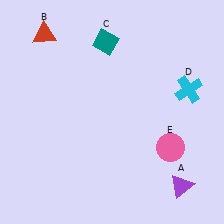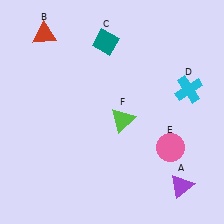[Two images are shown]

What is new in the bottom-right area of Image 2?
A lime triangle (F) was added in the bottom-right area of Image 2.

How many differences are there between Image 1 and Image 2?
There is 1 difference between the two images.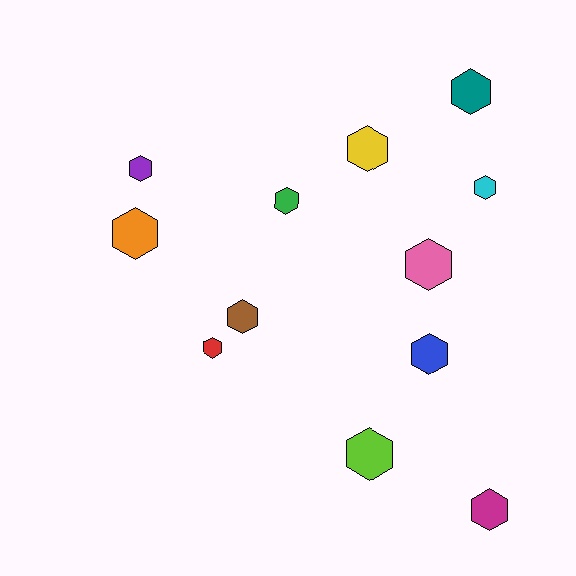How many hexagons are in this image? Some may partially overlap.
There are 12 hexagons.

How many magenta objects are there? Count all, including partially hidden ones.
There is 1 magenta object.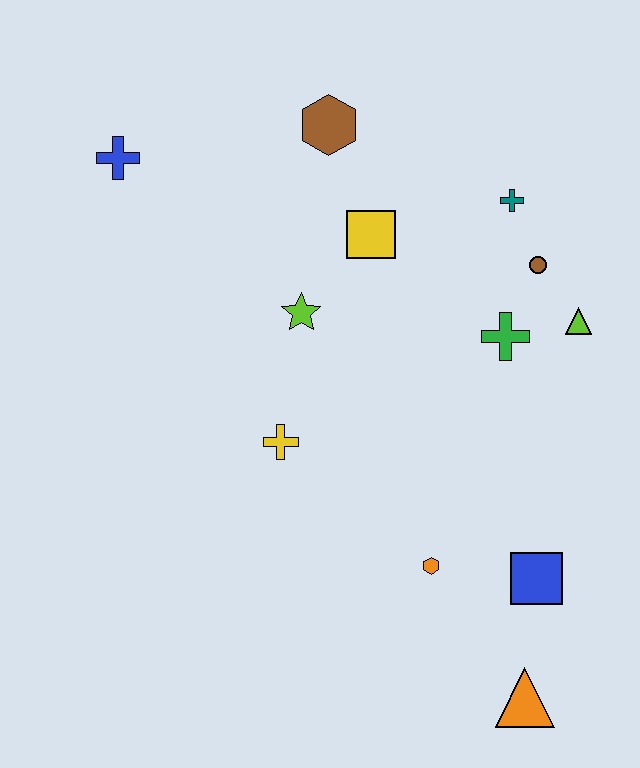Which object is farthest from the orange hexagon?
The blue cross is farthest from the orange hexagon.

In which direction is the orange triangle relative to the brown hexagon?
The orange triangle is below the brown hexagon.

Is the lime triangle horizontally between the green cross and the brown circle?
No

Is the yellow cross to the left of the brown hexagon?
Yes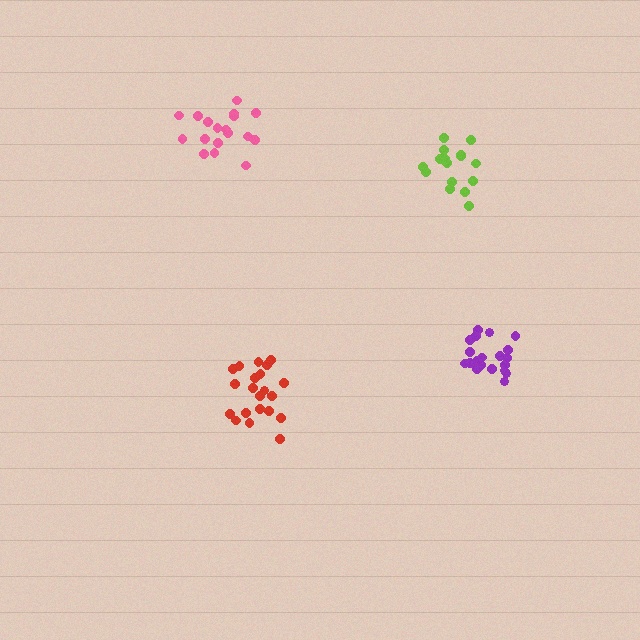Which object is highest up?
The pink cluster is topmost.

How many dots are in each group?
Group 1: 21 dots, Group 2: 16 dots, Group 3: 18 dots, Group 4: 21 dots (76 total).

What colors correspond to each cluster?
The clusters are colored: purple, lime, pink, red.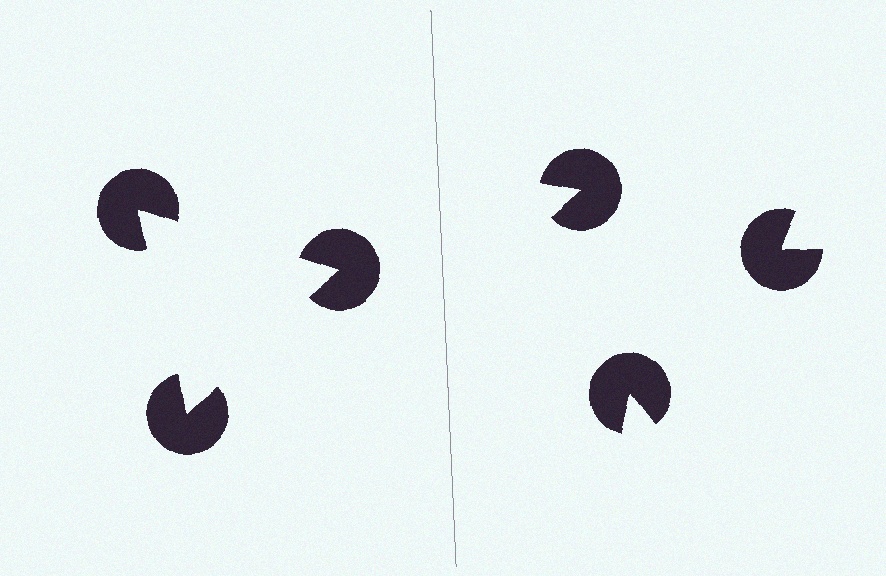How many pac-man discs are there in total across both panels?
6 — 3 on each side.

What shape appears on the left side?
An illusory triangle.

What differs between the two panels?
The pac-man discs are positioned identically on both sides; only the wedge orientations differ. On the left they align to a triangle; on the right they are misaligned.